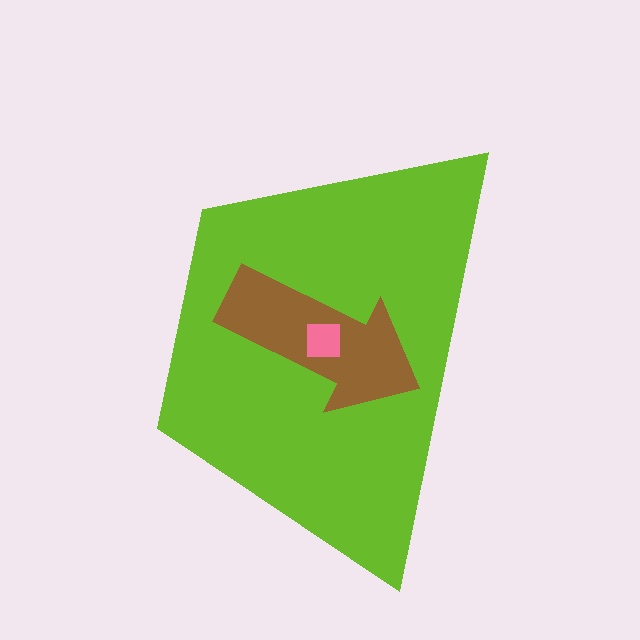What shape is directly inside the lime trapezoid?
The brown arrow.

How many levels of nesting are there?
3.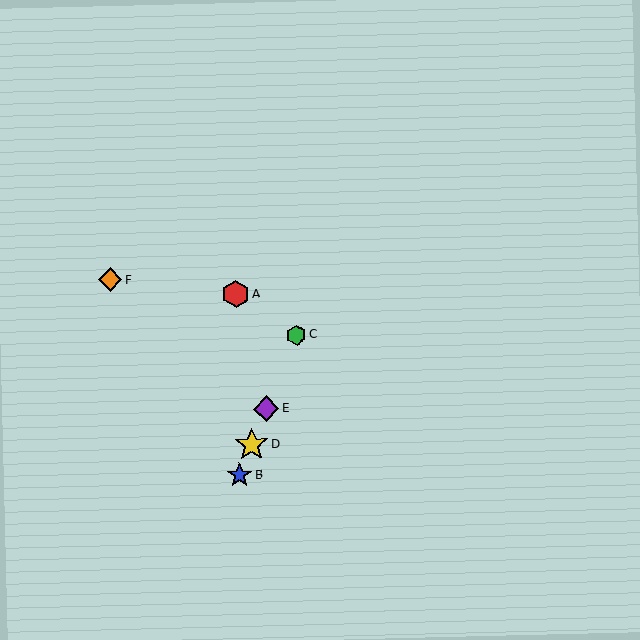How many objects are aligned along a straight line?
4 objects (B, C, D, E) are aligned along a straight line.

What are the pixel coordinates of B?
Object B is at (239, 475).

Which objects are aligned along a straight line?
Objects B, C, D, E are aligned along a straight line.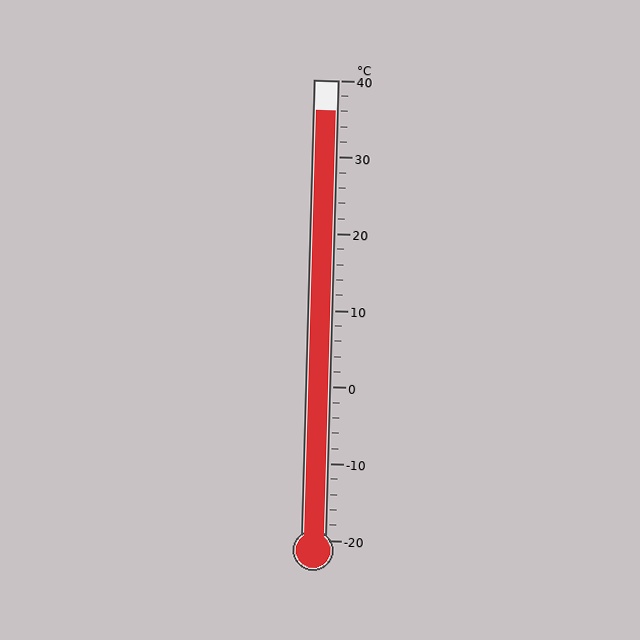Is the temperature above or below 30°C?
The temperature is above 30°C.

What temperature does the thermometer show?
The thermometer shows approximately 36°C.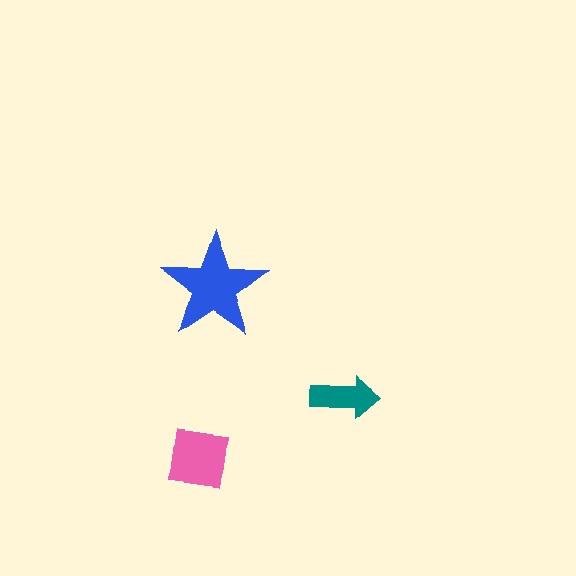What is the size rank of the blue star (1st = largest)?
1st.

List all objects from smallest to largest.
The teal arrow, the pink square, the blue star.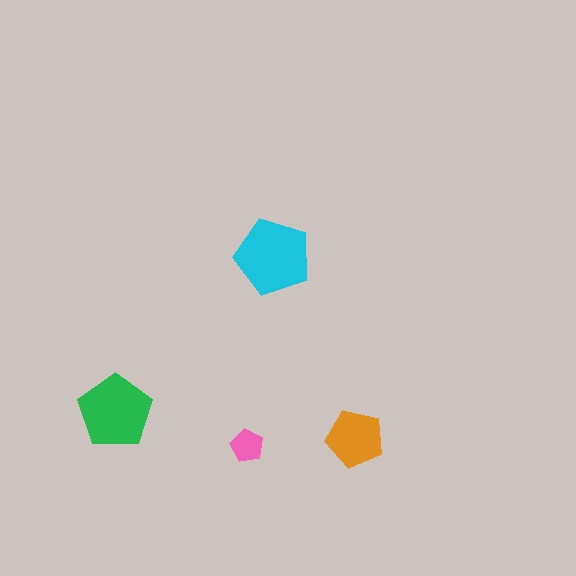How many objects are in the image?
There are 4 objects in the image.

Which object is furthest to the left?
The green pentagon is leftmost.